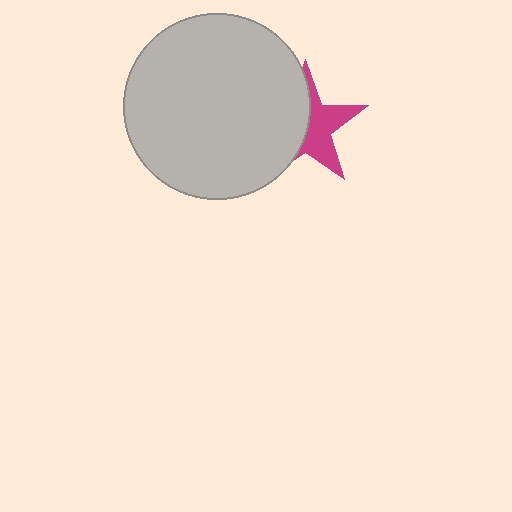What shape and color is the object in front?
The object in front is a light gray circle.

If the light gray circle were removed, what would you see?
You would see the complete magenta star.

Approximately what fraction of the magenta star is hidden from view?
Roughly 53% of the magenta star is hidden behind the light gray circle.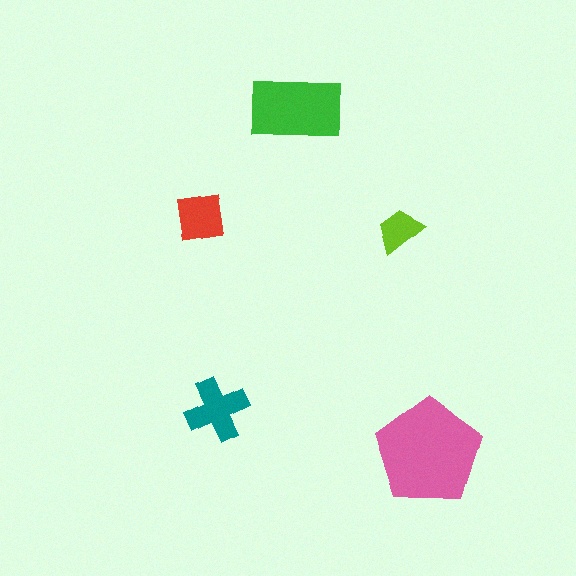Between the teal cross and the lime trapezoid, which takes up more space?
The teal cross.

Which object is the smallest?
The lime trapezoid.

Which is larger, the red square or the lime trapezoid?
The red square.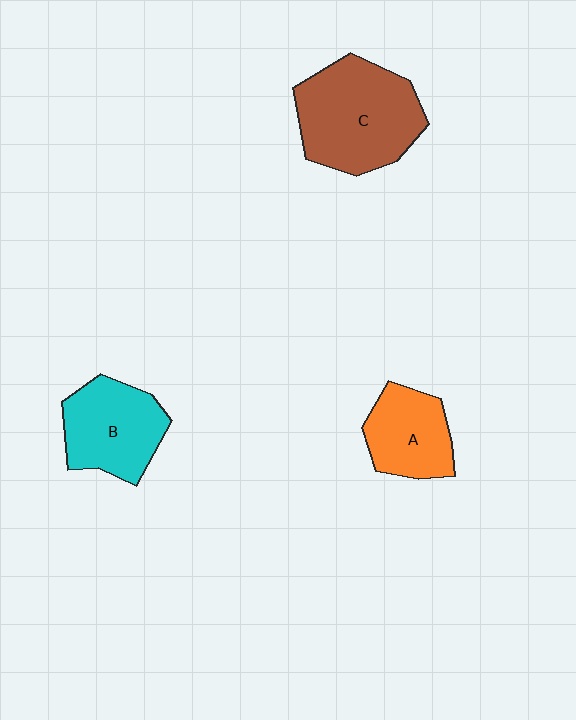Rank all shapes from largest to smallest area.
From largest to smallest: C (brown), B (cyan), A (orange).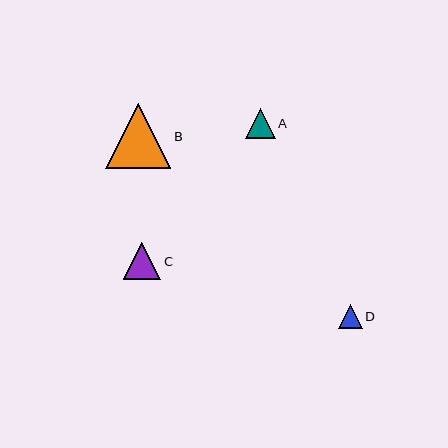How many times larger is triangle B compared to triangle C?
Triangle B is approximately 1.7 times the size of triangle C.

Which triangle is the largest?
Triangle B is the largest with a size of approximately 65 pixels.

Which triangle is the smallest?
Triangle D is the smallest with a size of approximately 24 pixels.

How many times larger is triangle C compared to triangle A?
Triangle C is approximately 1.2 times the size of triangle A.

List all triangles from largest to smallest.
From largest to smallest: B, C, A, D.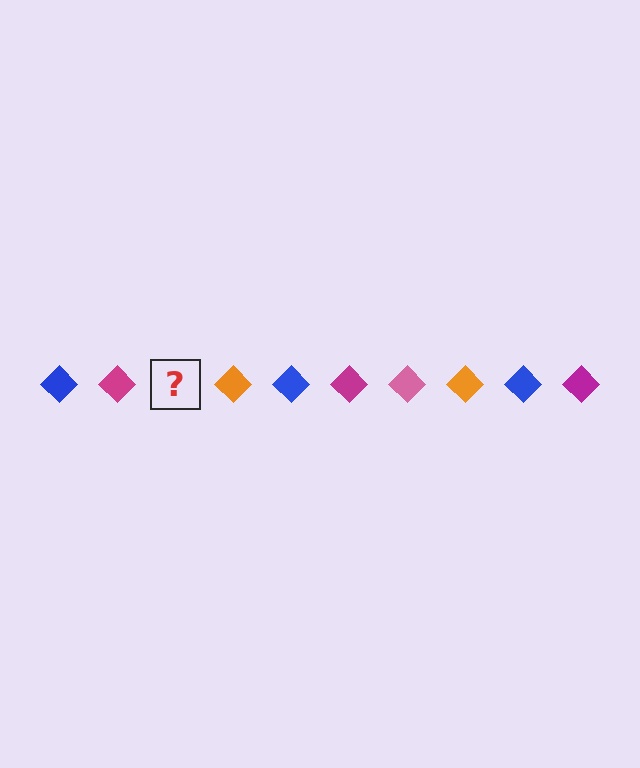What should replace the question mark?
The question mark should be replaced with a pink diamond.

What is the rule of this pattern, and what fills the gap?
The rule is that the pattern cycles through blue, magenta, pink, orange diamonds. The gap should be filled with a pink diamond.